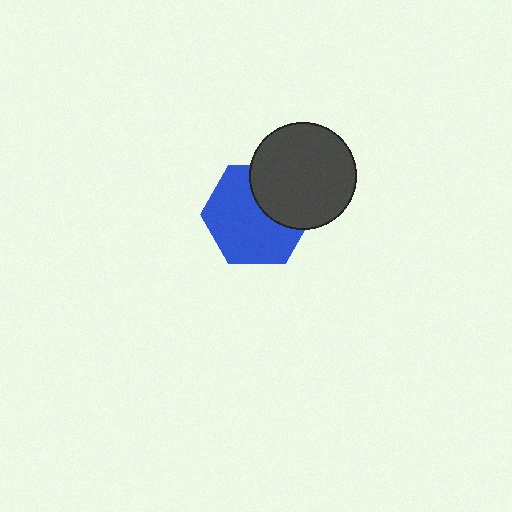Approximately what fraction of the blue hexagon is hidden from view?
Roughly 33% of the blue hexagon is hidden behind the dark gray circle.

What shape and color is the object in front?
The object in front is a dark gray circle.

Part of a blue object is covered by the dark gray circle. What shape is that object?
It is a hexagon.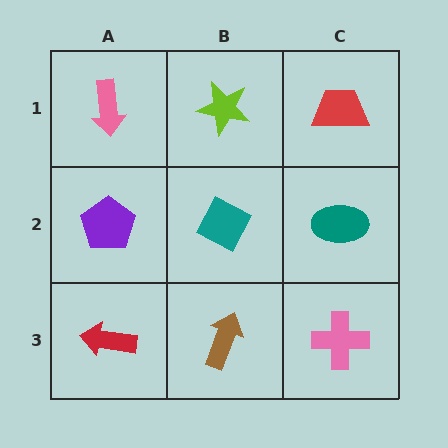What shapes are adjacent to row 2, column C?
A red trapezoid (row 1, column C), a pink cross (row 3, column C), a teal diamond (row 2, column B).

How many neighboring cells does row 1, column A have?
2.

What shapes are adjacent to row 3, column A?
A purple pentagon (row 2, column A), a brown arrow (row 3, column B).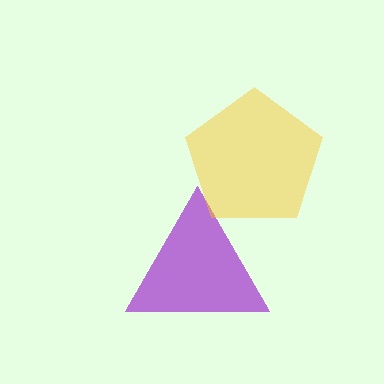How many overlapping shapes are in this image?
There are 2 overlapping shapes in the image.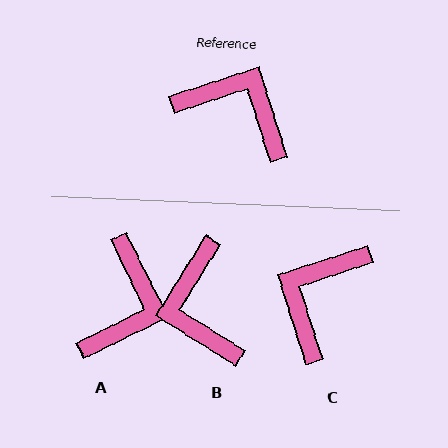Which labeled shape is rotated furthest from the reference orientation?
B, about 130 degrees away.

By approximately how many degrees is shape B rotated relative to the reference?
Approximately 130 degrees counter-clockwise.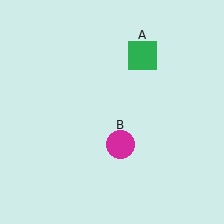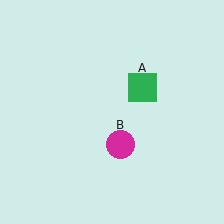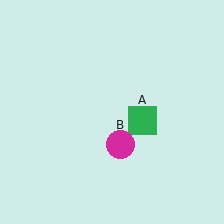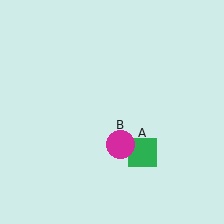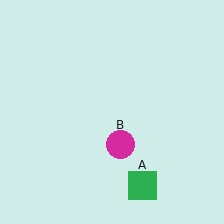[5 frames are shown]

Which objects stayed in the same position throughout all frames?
Magenta circle (object B) remained stationary.